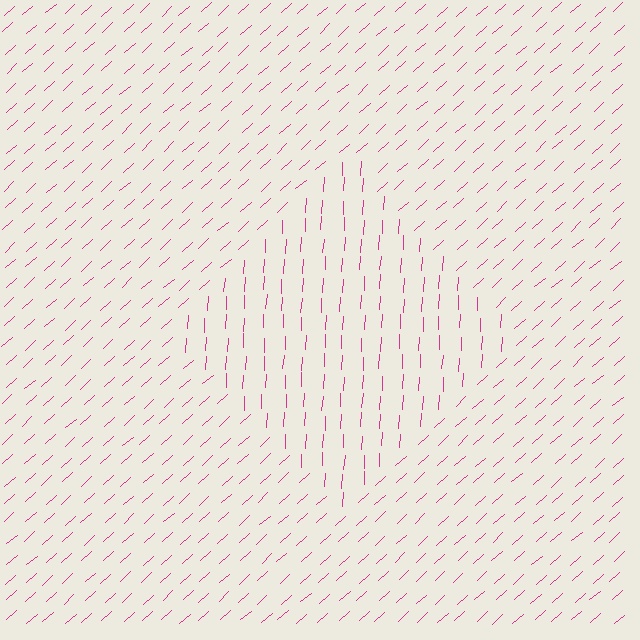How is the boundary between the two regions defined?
The boundary is defined purely by a change in line orientation (approximately 45 degrees difference). All lines are the same color and thickness.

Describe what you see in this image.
The image is filled with small magenta line segments. A diamond region in the image has lines oriented differently from the surrounding lines, creating a visible texture boundary.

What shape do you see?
I see a diamond.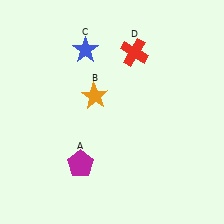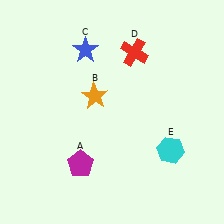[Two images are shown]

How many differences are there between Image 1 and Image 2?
There is 1 difference between the two images.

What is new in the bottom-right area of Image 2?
A cyan hexagon (E) was added in the bottom-right area of Image 2.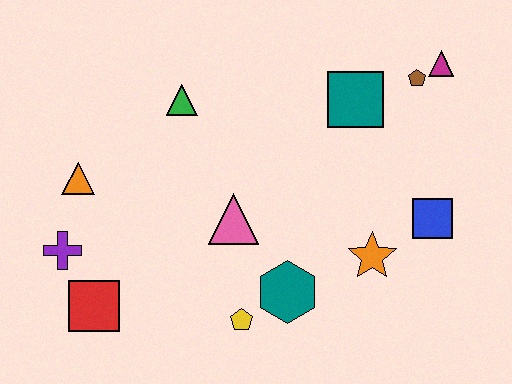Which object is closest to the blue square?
The orange star is closest to the blue square.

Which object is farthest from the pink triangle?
The magenta triangle is farthest from the pink triangle.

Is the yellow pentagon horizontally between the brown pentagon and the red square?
Yes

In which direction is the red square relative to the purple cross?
The red square is below the purple cross.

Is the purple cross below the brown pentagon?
Yes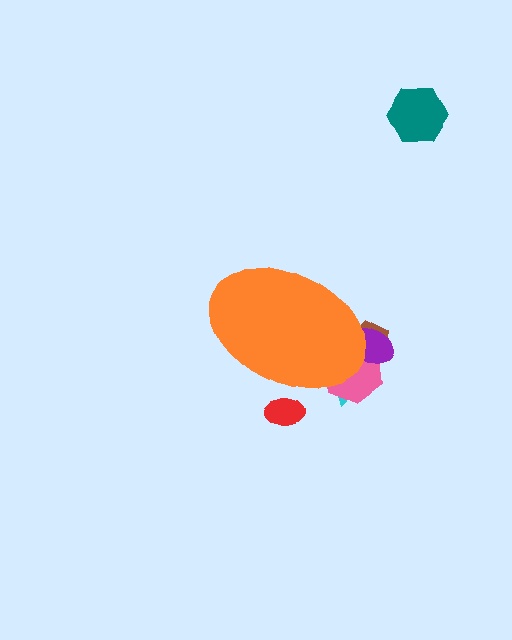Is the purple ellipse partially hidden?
Yes, the purple ellipse is partially hidden behind the orange ellipse.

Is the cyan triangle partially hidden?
Yes, the cyan triangle is partially hidden behind the orange ellipse.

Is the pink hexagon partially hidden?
Yes, the pink hexagon is partially hidden behind the orange ellipse.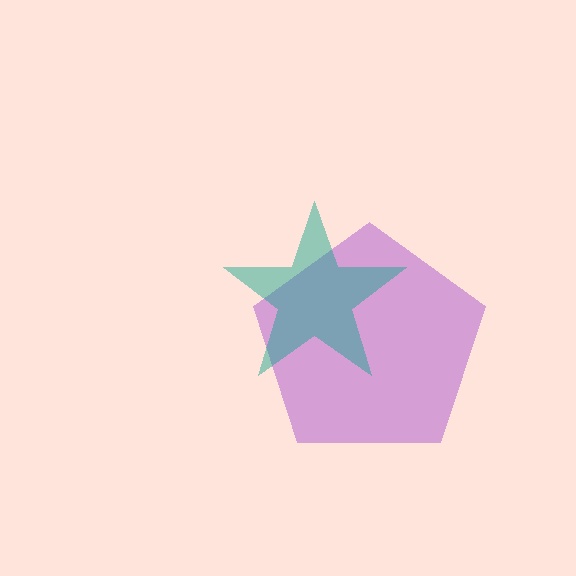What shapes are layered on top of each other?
The layered shapes are: a purple pentagon, a teal star.